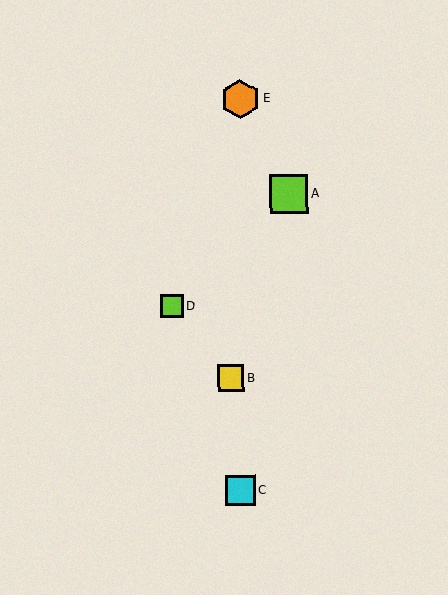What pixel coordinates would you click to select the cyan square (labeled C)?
Click at (241, 491) to select the cyan square C.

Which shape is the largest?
The orange hexagon (labeled E) is the largest.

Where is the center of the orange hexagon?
The center of the orange hexagon is at (240, 99).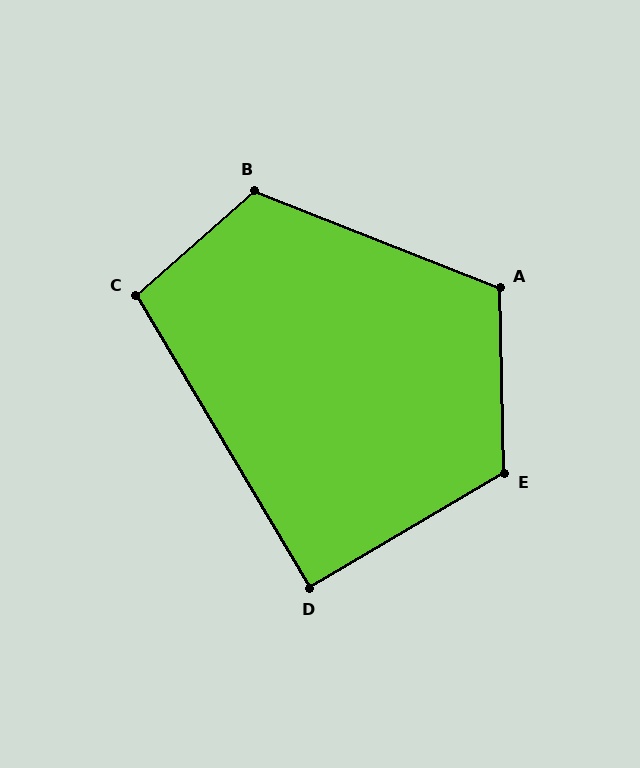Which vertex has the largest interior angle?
E, at approximately 119 degrees.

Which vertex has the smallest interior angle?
D, at approximately 90 degrees.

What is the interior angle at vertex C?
Approximately 101 degrees (obtuse).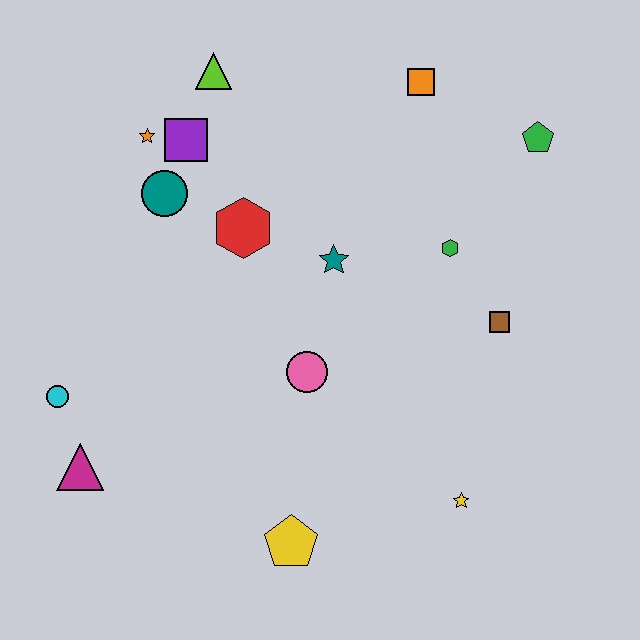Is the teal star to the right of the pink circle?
Yes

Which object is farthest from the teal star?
The magenta triangle is farthest from the teal star.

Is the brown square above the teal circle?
No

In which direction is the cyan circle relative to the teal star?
The cyan circle is to the left of the teal star.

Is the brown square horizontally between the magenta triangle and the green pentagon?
Yes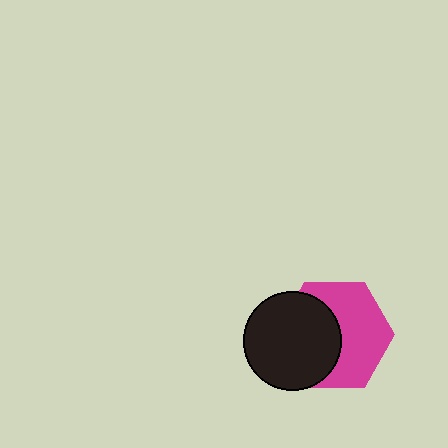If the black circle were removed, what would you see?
You would see the complete magenta hexagon.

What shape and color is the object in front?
The object in front is a black circle.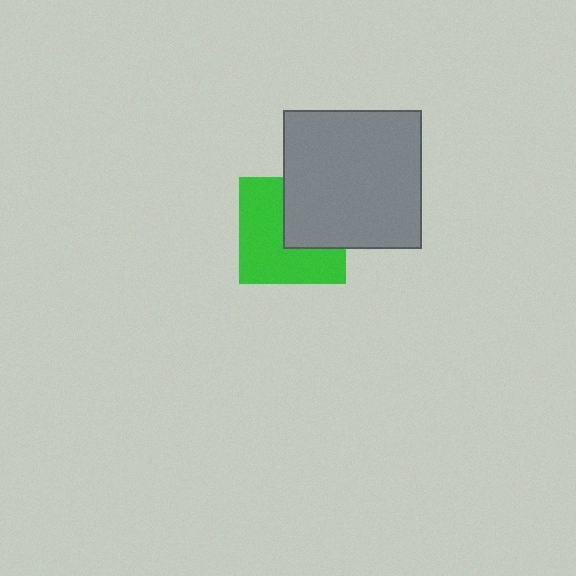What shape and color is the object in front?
The object in front is a gray square.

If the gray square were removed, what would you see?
You would see the complete green square.